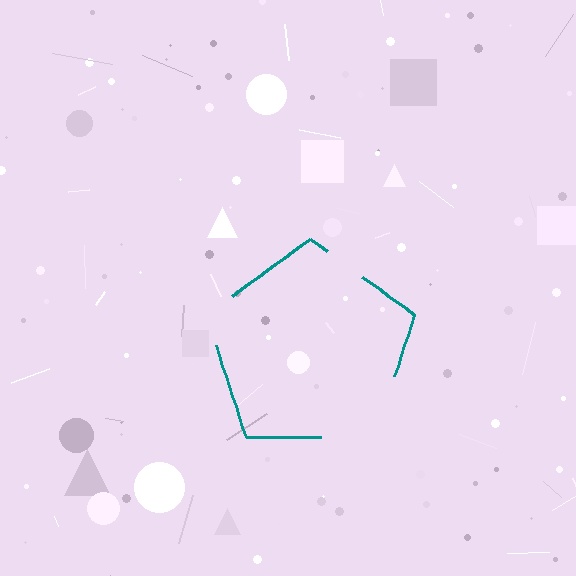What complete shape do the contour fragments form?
The contour fragments form a pentagon.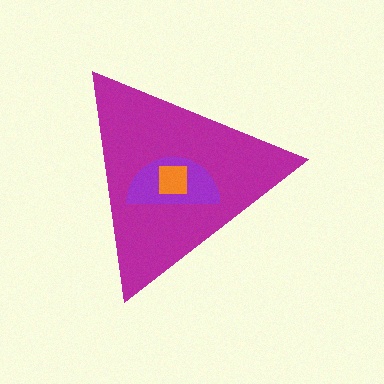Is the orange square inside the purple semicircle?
Yes.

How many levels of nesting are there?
3.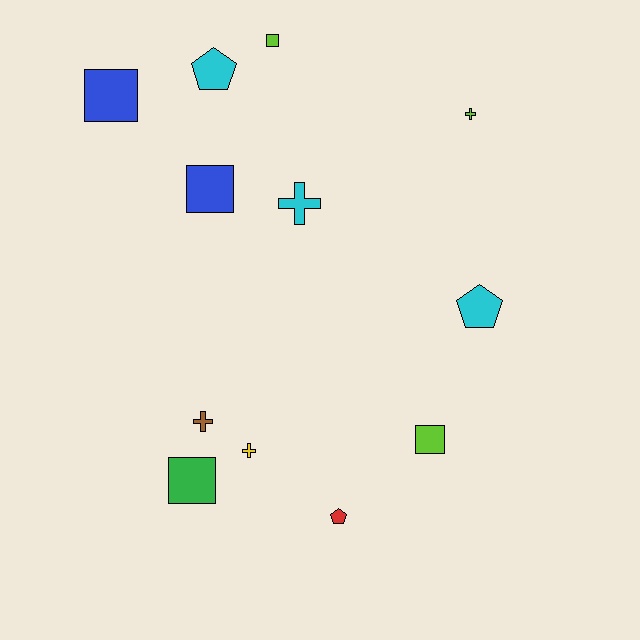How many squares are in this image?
There are 5 squares.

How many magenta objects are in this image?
There are no magenta objects.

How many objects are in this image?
There are 12 objects.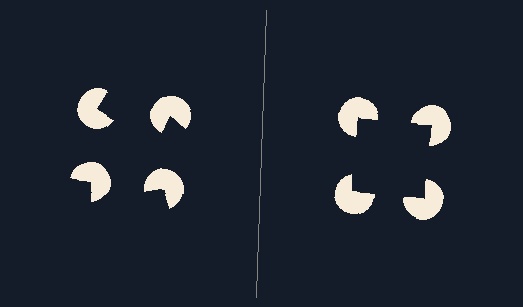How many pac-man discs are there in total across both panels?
8 — 4 on each side.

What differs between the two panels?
The pac-man discs are positioned identically on both sides; only the wedge orientations differ. On the right they align to a square; on the left they are misaligned.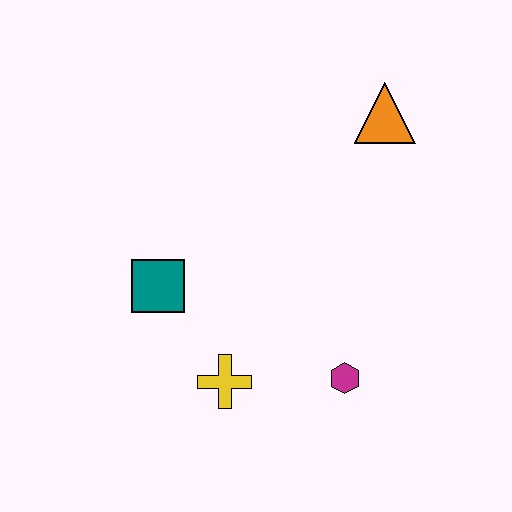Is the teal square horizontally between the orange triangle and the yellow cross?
No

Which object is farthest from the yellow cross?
The orange triangle is farthest from the yellow cross.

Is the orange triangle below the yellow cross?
No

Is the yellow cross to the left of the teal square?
No